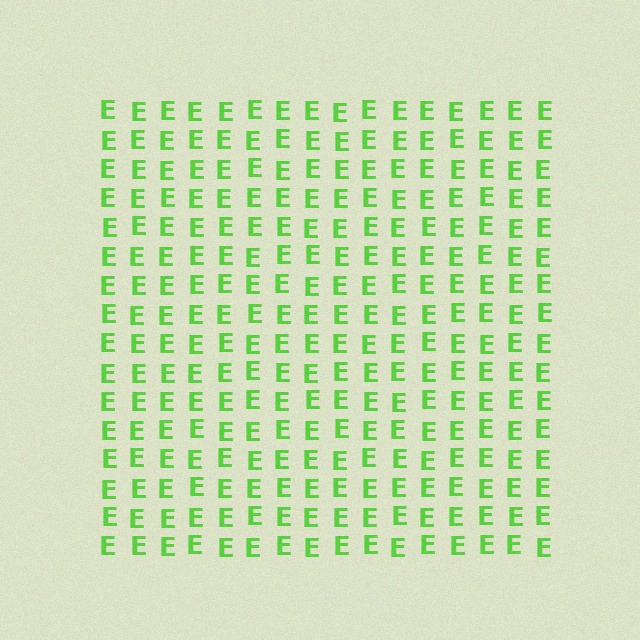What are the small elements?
The small elements are letter E's.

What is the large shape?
The large shape is a square.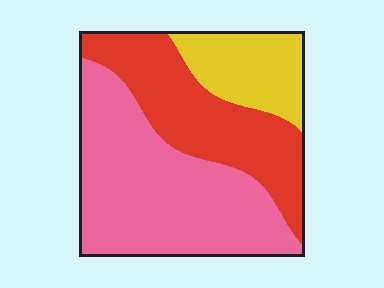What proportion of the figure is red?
Red takes up about one third (1/3) of the figure.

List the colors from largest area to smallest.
From largest to smallest: pink, red, yellow.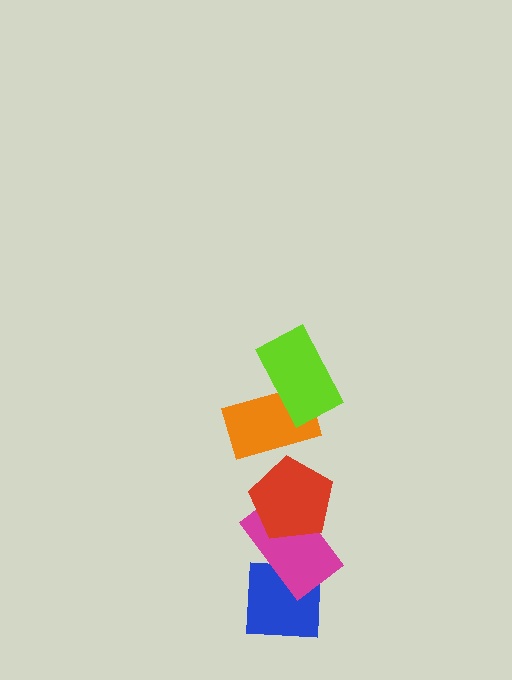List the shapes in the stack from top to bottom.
From top to bottom: the lime rectangle, the orange rectangle, the red pentagon, the magenta rectangle, the blue square.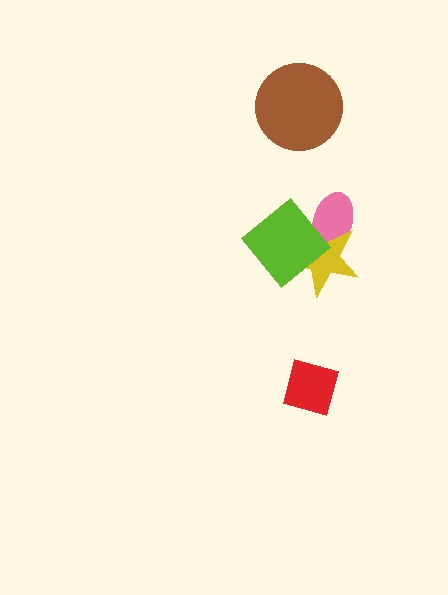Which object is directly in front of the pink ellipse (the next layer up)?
The yellow star is directly in front of the pink ellipse.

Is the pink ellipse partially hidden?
Yes, it is partially covered by another shape.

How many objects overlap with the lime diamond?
2 objects overlap with the lime diamond.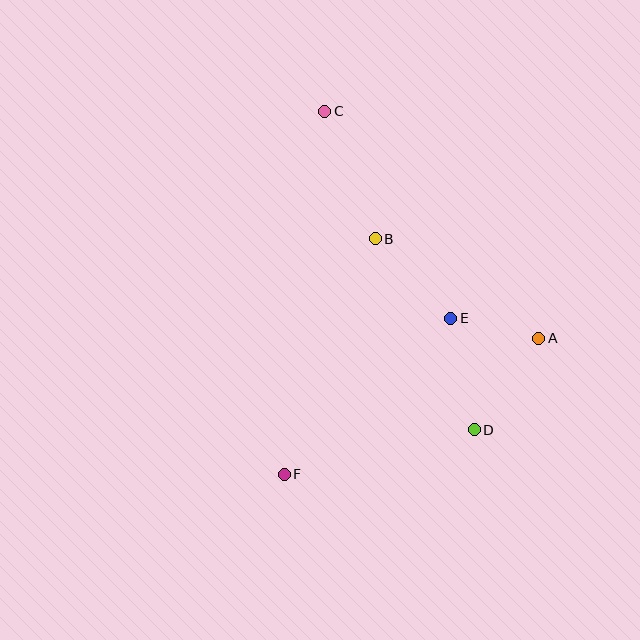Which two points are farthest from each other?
Points C and F are farthest from each other.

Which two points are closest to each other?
Points A and E are closest to each other.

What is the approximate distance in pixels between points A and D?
The distance between A and D is approximately 112 pixels.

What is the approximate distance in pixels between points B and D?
The distance between B and D is approximately 216 pixels.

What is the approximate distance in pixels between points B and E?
The distance between B and E is approximately 110 pixels.